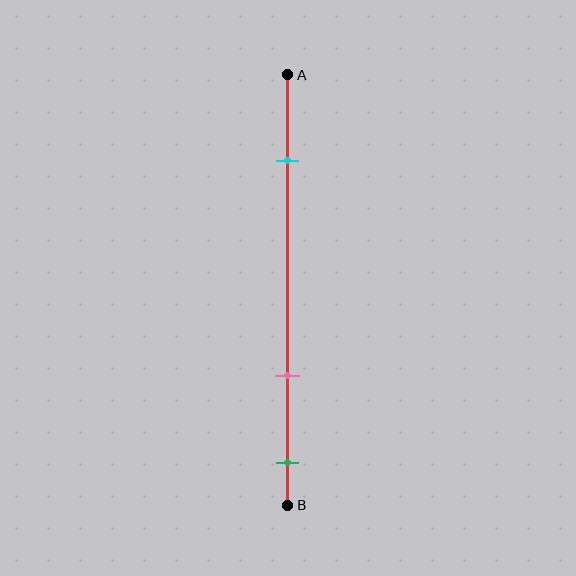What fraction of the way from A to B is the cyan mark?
The cyan mark is approximately 20% (0.2) of the way from A to B.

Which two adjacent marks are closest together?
The pink and green marks are the closest adjacent pair.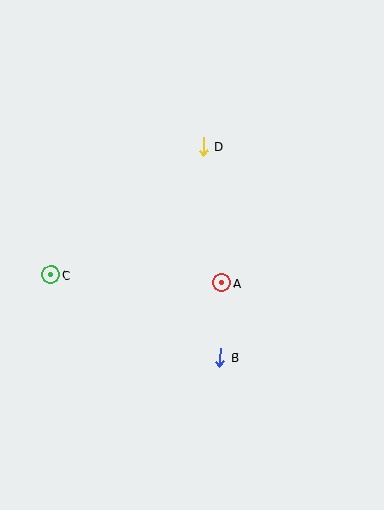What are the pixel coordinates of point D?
Point D is at (203, 147).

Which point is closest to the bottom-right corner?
Point B is closest to the bottom-right corner.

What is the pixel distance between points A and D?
The distance between A and D is 138 pixels.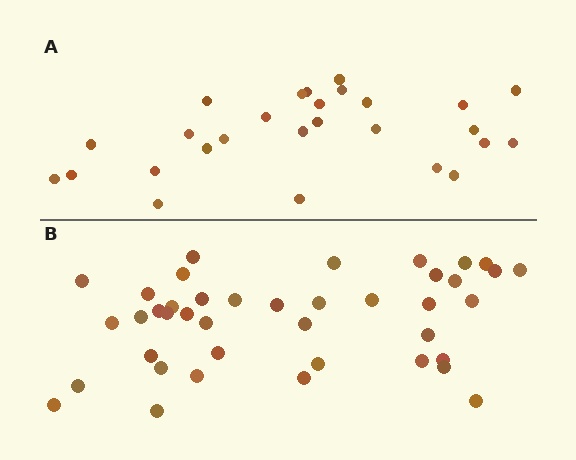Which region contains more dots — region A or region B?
Region B (the bottom region) has more dots.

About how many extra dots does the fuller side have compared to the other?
Region B has approximately 15 more dots than region A.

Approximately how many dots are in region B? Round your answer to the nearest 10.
About 40 dots. (The exact count is 41, which rounds to 40.)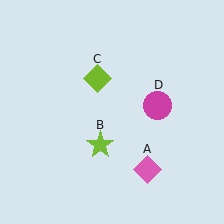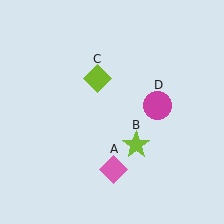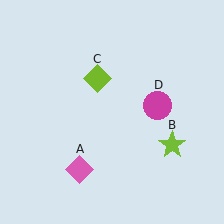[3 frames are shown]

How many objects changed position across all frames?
2 objects changed position: pink diamond (object A), lime star (object B).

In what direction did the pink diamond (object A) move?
The pink diamond (object A) moved left.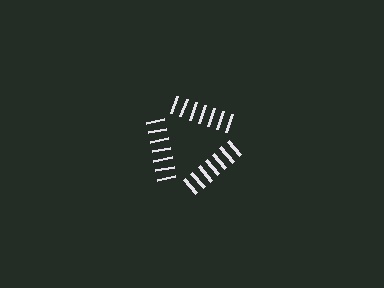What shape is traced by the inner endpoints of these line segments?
An illusory triangle — the line segments terminate on its edges but no continuous stroke is drawn.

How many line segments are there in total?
21 — 7 along each of the 3 edges.